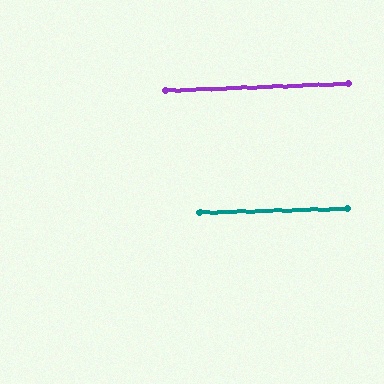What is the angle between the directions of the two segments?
Approximately 1 degree.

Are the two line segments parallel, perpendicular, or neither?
Parallel — their directions differ by only 0.8°.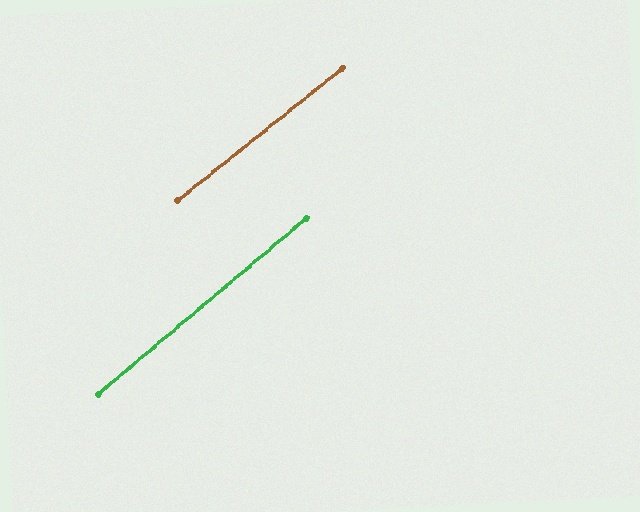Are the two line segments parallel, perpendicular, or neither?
Parallel — their directions differ by only 1.5°.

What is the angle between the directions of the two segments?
Approximately 1 degree.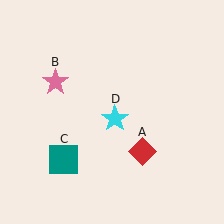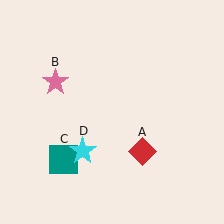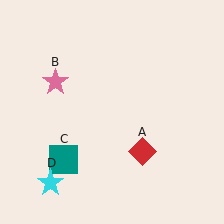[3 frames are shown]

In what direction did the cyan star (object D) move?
The cyan star (object D) moved down and to the left.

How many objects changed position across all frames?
1 object changed position: cyan star (object D).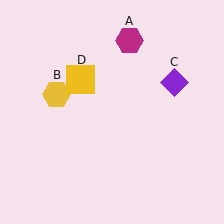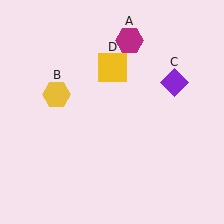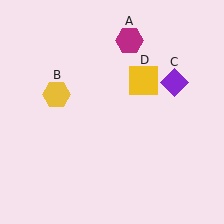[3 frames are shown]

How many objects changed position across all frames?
1 object changed position: yellow square (object D).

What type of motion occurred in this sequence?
The yellow square (object D) rotated clockwise around the center of the scene.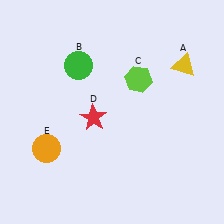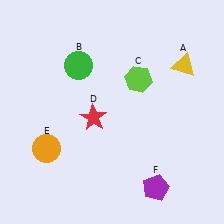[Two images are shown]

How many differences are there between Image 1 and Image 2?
There is 1 difference between the two images.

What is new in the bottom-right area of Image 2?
A purple pentagon (F) was added in the bottom-right area of Image 2.